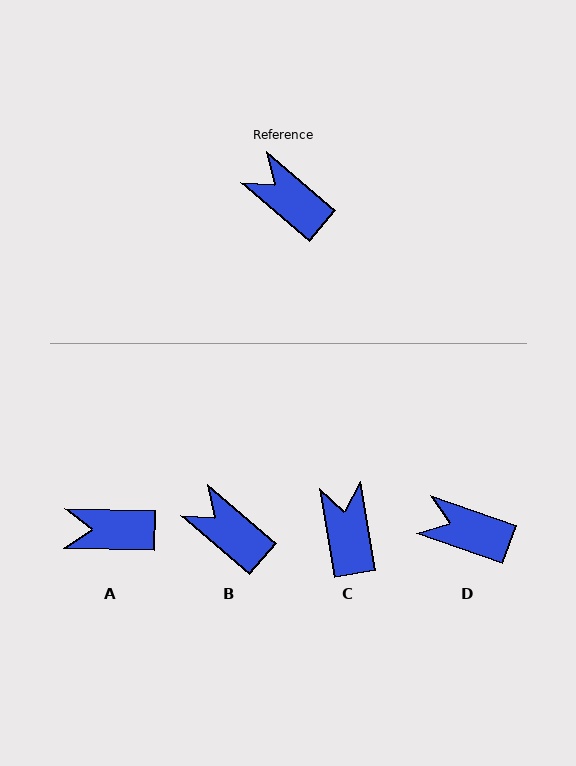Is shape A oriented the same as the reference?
No, it is off by about 39 degrees.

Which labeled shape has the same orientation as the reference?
B.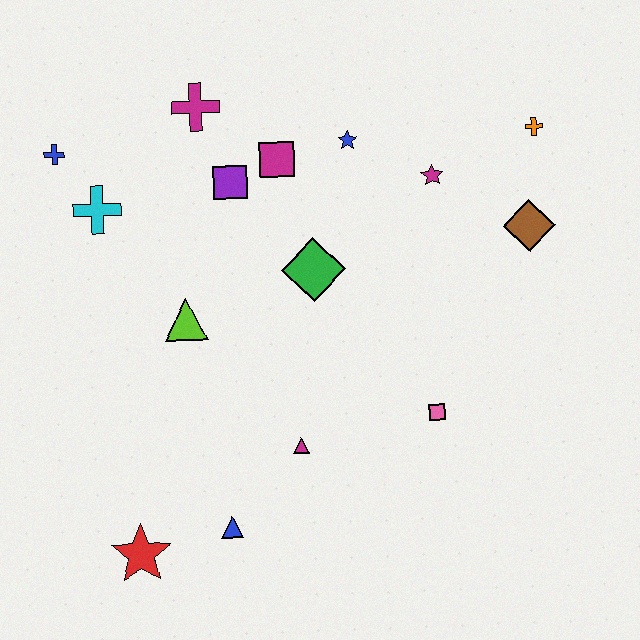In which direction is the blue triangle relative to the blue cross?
The blue triangle is below the blue cross.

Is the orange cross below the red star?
No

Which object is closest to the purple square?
The magenta square is closest to the purple square.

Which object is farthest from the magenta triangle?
The orange cross is farthest from the magenta triangle.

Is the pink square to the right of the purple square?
Yes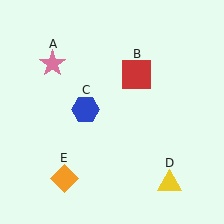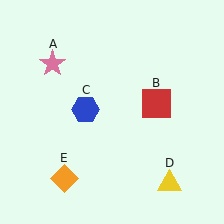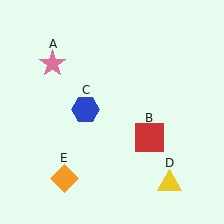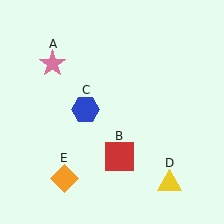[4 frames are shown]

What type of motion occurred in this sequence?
The red square (object B) rotated clockwise around the center of the scene.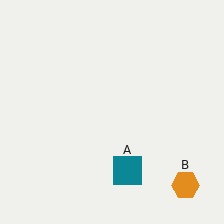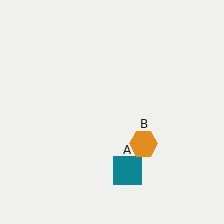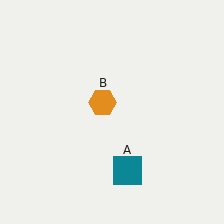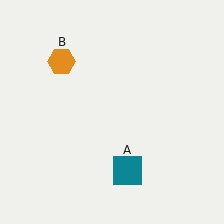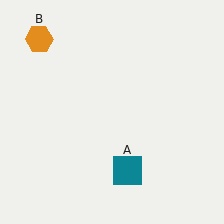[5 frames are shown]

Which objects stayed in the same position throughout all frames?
Teal square (object A) remained stationary.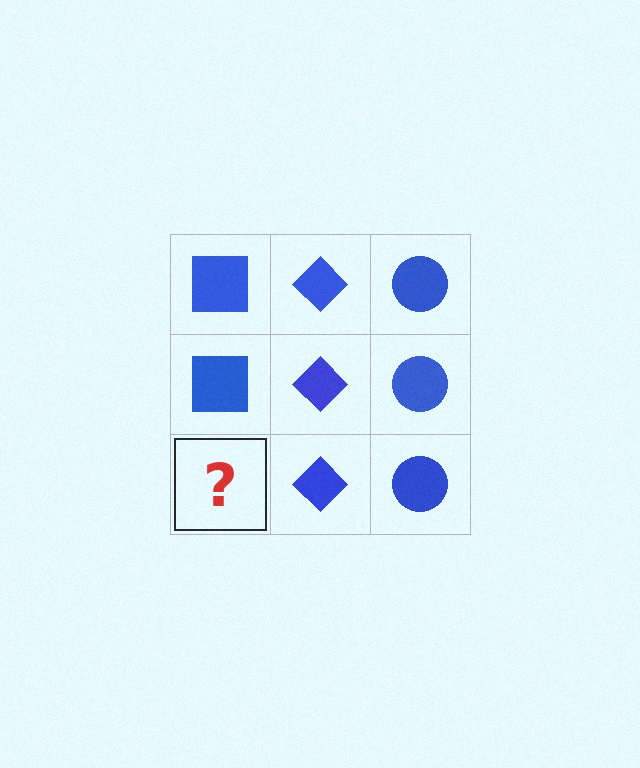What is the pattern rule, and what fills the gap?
The rule is that each column has a consistent shape. The gap should be filled with a blue square.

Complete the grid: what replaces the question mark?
The question mark should be replaced with a blue square.